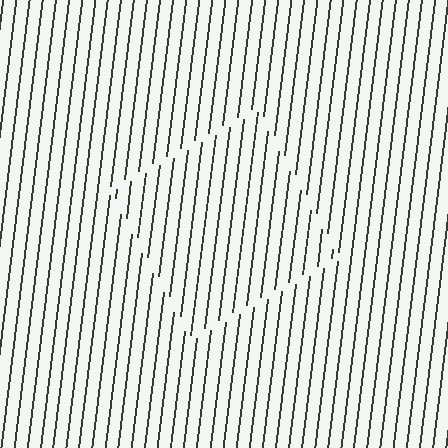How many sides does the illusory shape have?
4 sides — the line-ends trace a square.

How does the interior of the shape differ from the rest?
The interior of the shape contains the same grating, shifted by half a period — the contour is defined by the phase discontinuity where line-ends from the inner and outer gratings abut.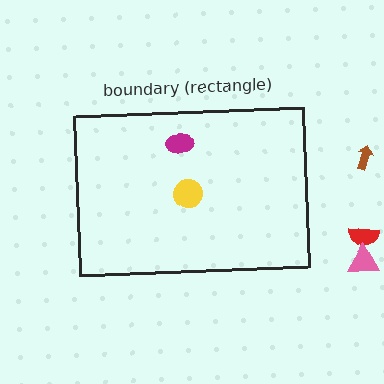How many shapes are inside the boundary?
2 inside, 3 outside.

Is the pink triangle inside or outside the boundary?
Outside.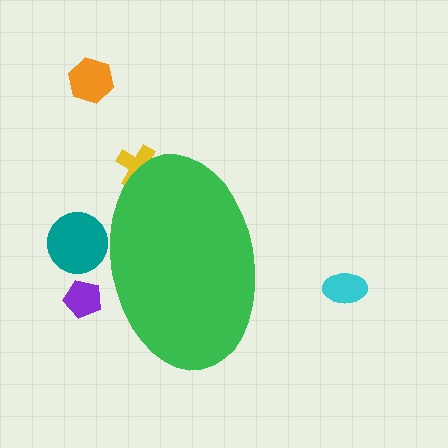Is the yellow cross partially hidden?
Yes, the yellow cross is partially hidden behind the green ellipse.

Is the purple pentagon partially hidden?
Yes, the purple pentagon is partially hidden behind the green ellipse.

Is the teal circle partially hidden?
Yes, the teal circle is partially hidden behind the green ellipse.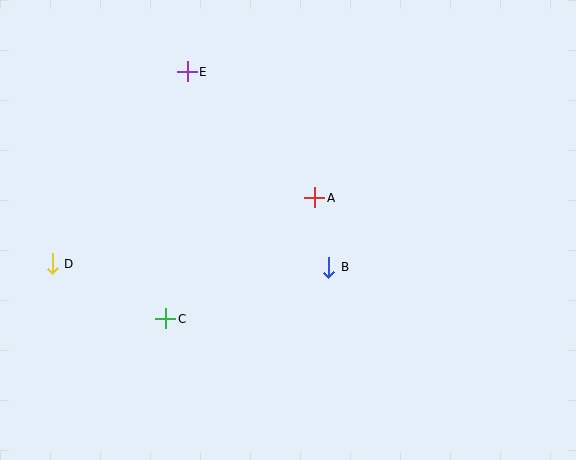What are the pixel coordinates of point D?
Point D is at (52, 264).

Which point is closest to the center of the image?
Point A at (315, 198) is closest to the center.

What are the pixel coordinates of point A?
Point A is at (315, 198).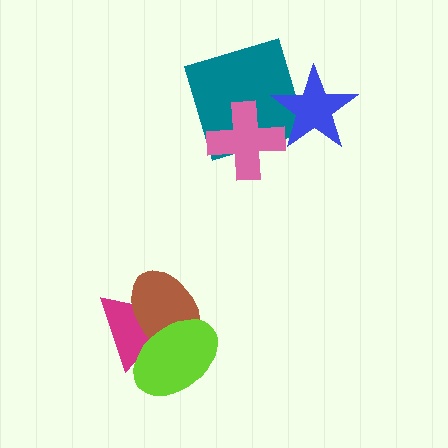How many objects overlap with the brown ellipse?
2 objects overlap with the brown ellipse.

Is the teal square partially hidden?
Yes, it is partially covered by another shape.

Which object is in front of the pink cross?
The blue star is in front of the pink cross.